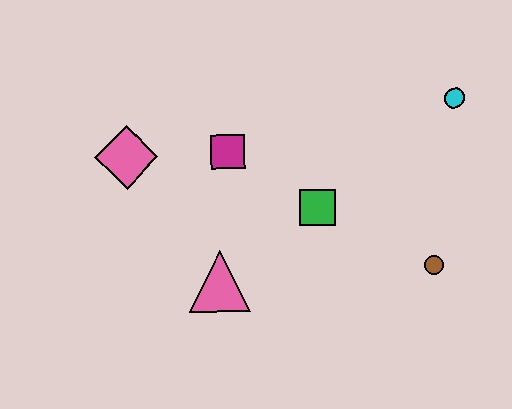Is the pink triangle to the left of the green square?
Yes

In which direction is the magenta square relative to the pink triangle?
The magenta square is above the pink triangle.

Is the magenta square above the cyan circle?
No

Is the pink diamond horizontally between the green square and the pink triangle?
No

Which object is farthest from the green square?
The pink diamond is farthest from the green square.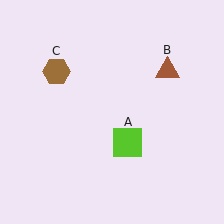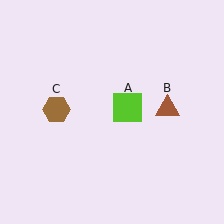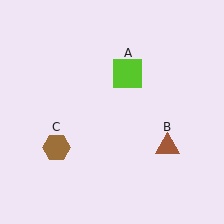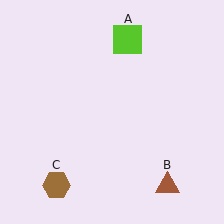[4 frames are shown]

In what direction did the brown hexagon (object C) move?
The brown hexagon (object C) moved down.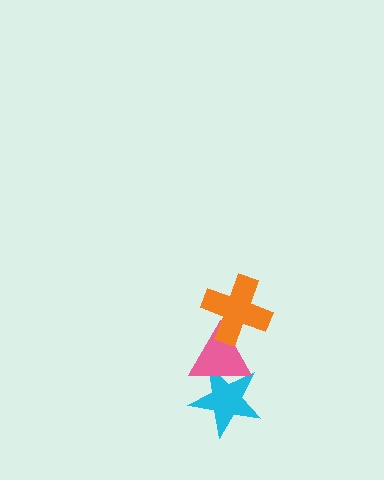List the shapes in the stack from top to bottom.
From top to bottom: the orange cross, the pink triangle, the cyan star.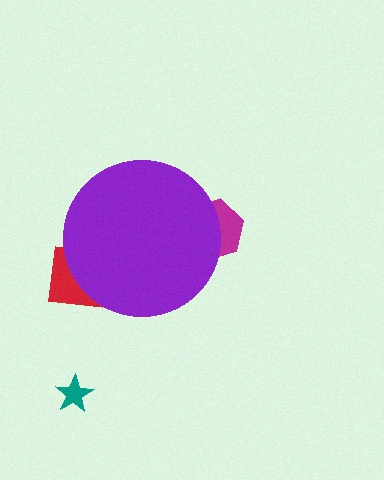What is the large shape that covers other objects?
A purple circle.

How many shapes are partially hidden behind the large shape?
2 shapes are partially hidden.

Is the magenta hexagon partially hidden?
Yes, the magenta hexagon is partially hidden behind the purple circle.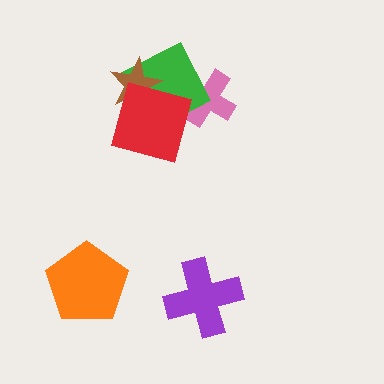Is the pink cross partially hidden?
Yes, it is partially covered by another shape.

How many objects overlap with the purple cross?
0 objects overlap with the purple cross.